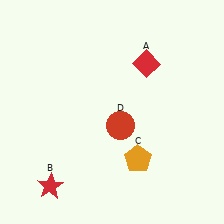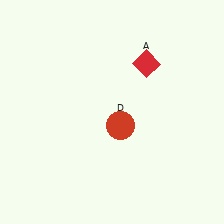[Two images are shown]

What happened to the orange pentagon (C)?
The orange pentagon (C) was removed in Image 2. It was in the bottom-right area of Image 1.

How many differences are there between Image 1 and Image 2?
There are 2 differences between the two images.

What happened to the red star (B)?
The red star (B) was removed in Image 2. It was in the bottom-left area of Image 1.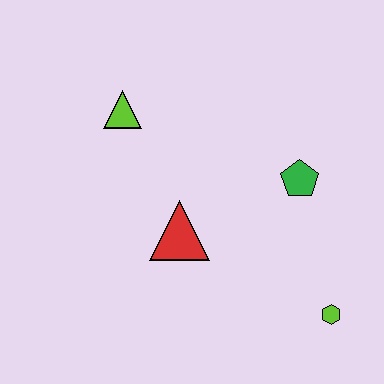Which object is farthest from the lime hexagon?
The lime triangle is farthest from the lime hexagon.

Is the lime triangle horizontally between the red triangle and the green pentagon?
No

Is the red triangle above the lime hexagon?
Yes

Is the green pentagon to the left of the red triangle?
No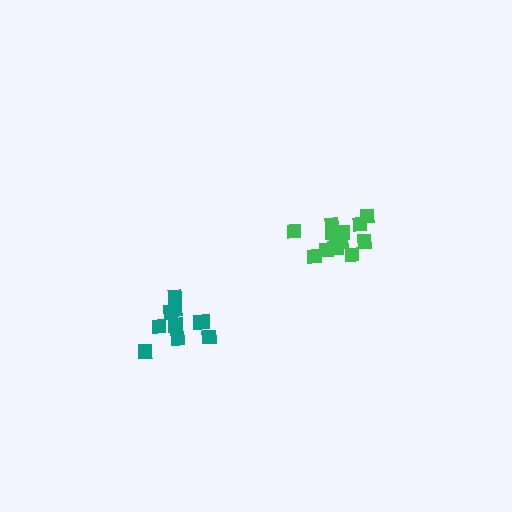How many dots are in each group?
Group 1: 10 dots, Group 2: 14 dots (24 total).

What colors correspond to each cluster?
The clusters are colored: teal, green.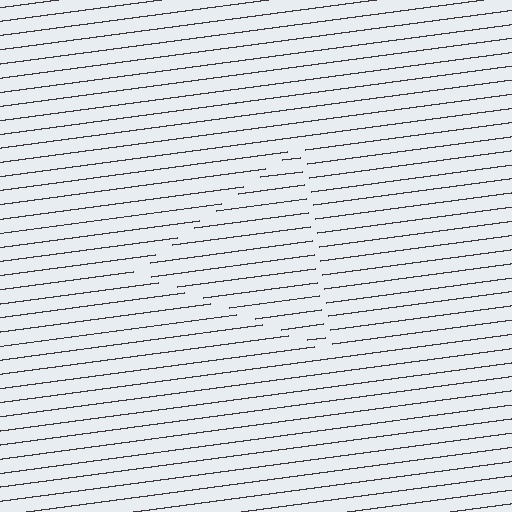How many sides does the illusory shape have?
3 sides — the line-ends trace a triangle.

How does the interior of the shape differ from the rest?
The interior of the shape contains the same grating, shifted by half a period — the contour is defined by the phase discontinuity where line-ends from the inner and outer gratings abut.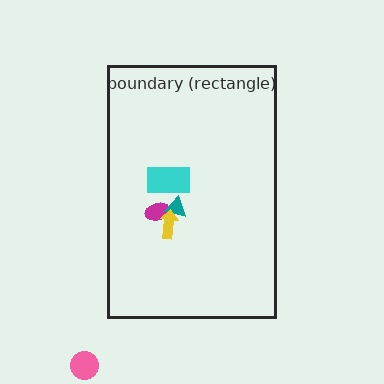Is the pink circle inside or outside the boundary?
Outside.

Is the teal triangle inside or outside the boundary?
Inside.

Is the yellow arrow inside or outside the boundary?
Inside.